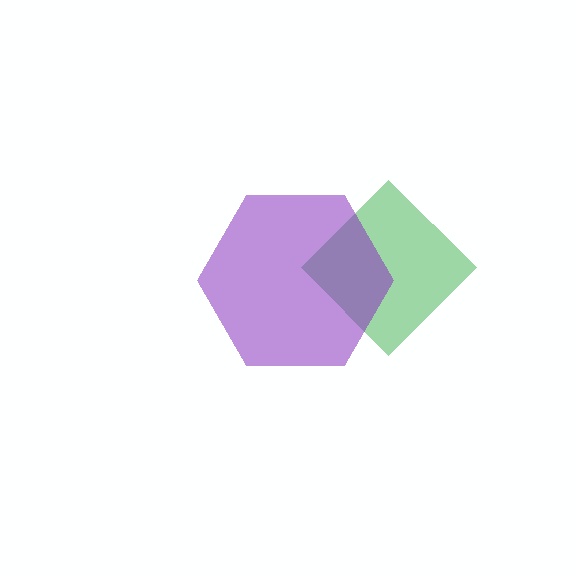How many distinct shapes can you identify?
There are 2 distinct shapes: a green diamond, a purple hexagon.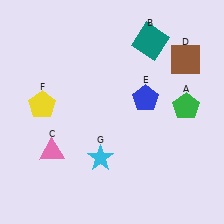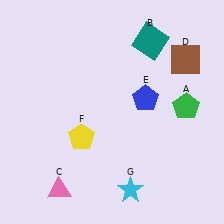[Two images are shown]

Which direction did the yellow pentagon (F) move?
The yellow pentagon (F) moved right.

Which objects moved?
The objects that moved are: the pink triangle (C), the yellow pentagon (F), the cyan star (G).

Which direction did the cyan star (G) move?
The cyan star (G) moved down.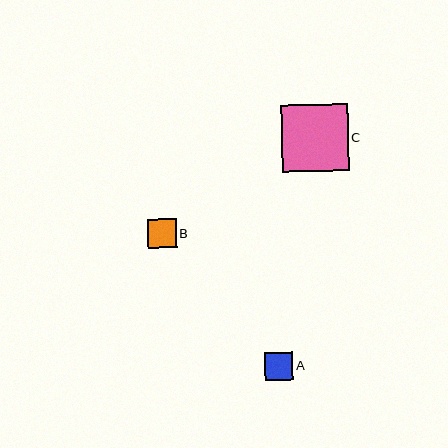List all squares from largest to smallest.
From largest to smallest: C, B, A.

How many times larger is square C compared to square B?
Square C is approximately 2.3 times the size of square B.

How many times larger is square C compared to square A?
Square C is approximately 2.4 times the size of square A.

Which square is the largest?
Square C is the largest with a size of approximately 67 pixels.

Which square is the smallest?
Square A is the smallest with a size of approximately 28 pixels.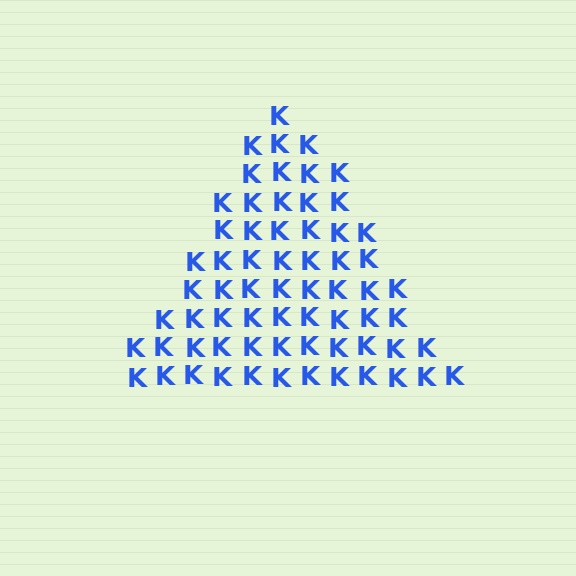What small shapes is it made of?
It is made of small letter K's.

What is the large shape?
The large shape is a triangle.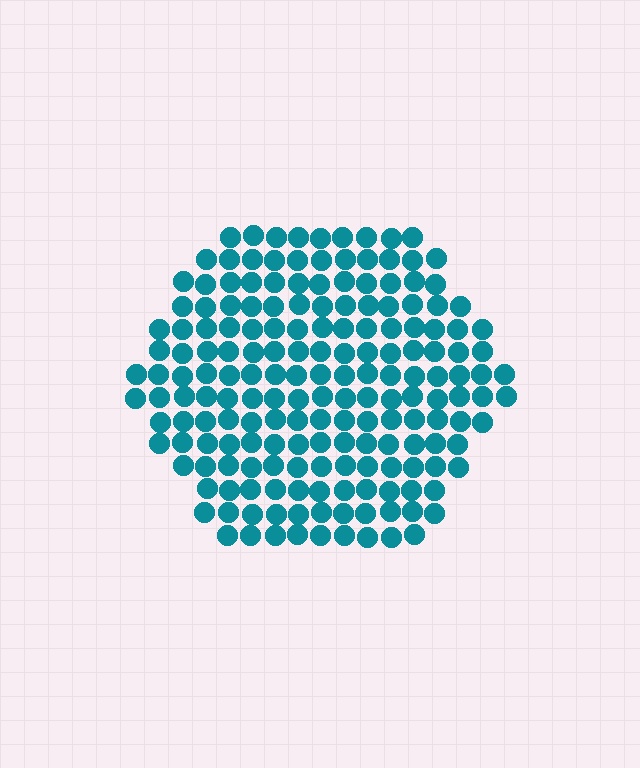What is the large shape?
The large shape is a hexagon.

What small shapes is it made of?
It is made of small circles.